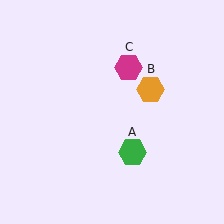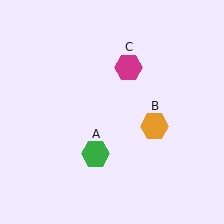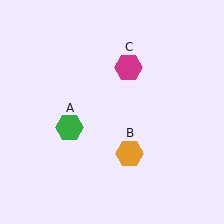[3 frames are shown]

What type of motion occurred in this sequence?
The green hexagon (object A), orange hexagon (object B) rotated clockwise around the center of the scene.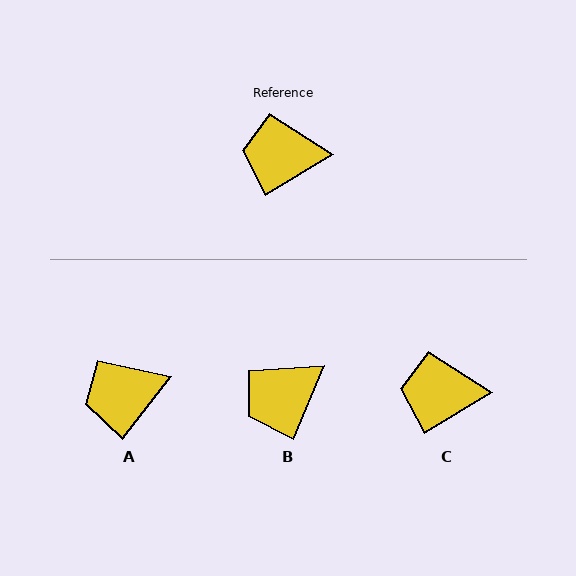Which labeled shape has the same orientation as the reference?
C.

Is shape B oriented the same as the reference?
No, it is off by about 36 degrees.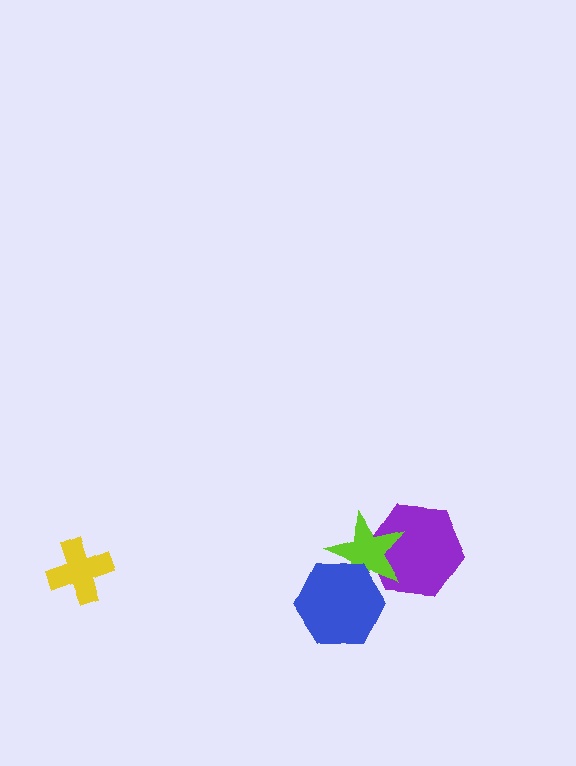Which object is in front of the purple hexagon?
The lime star is in front of the purple hexagon.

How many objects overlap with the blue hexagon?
1 object overlaps with the blue hexagon.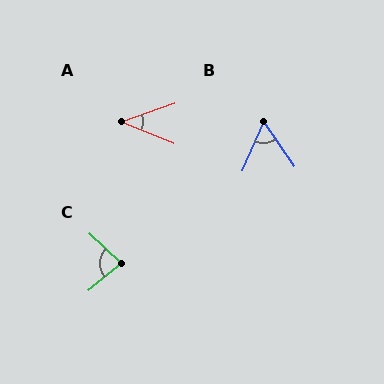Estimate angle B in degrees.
Approximately 58 degrees.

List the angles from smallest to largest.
A (42°), B (58°), C (83°).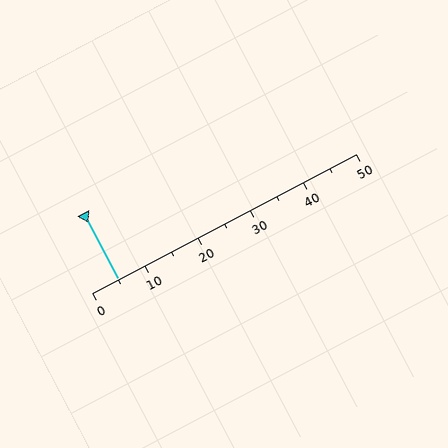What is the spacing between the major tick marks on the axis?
The major ticks are spaced 10 apart.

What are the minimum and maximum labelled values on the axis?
The axis runs from 0 to 50.